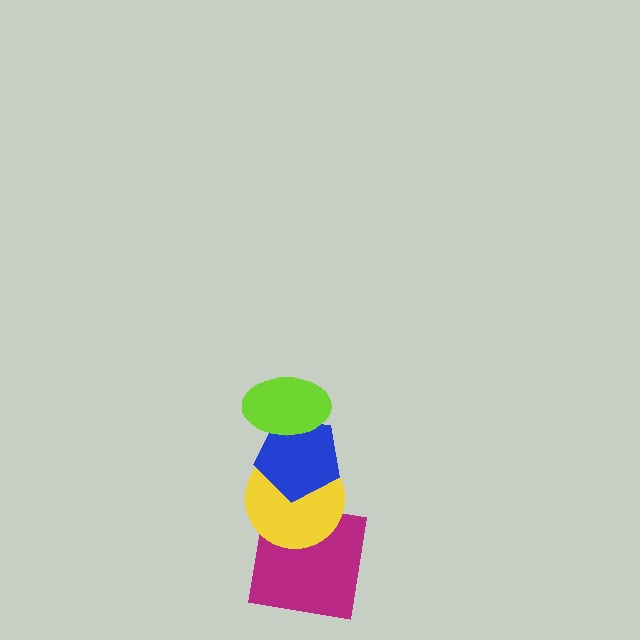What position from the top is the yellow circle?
The yellow circle is 3rd from the top.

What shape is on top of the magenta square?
The yellow circle is on top of the magenta square.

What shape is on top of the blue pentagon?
The lime ellipse is on top of the blue pentagon.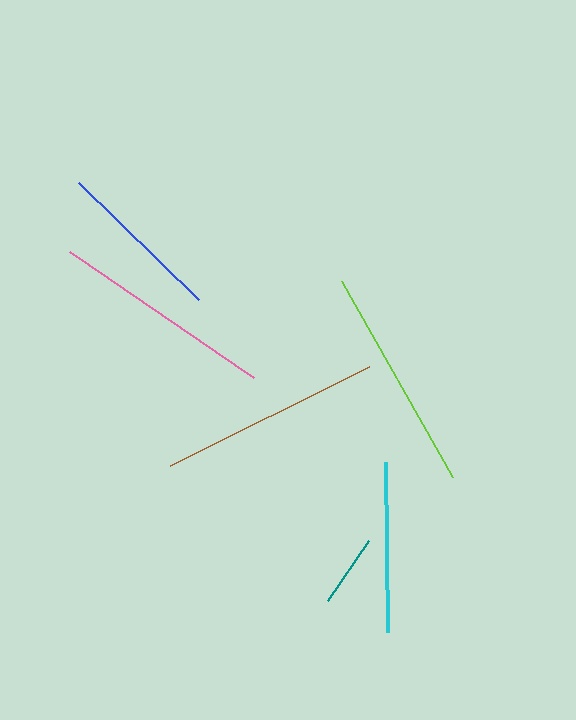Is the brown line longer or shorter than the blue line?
The brown line is longer than the blue line.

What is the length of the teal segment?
The teal segment is approximately 73 pixels long.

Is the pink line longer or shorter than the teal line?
The pink line is longer than the teal line.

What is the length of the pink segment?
The pink segment is approximately 223 pixels long.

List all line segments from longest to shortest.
From longest to shortest: lime, brown, pink, cyan, blue, teal.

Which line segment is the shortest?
The teal line is the shortest at approximately 73 pixels.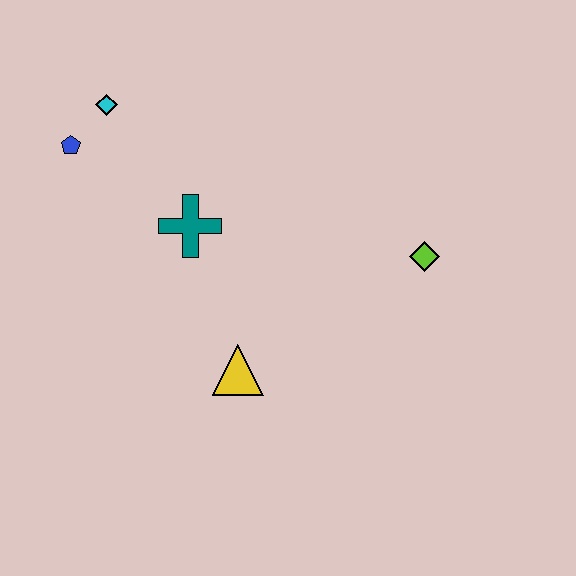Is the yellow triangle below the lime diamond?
Yes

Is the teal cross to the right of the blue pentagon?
Yes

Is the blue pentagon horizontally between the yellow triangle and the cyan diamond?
No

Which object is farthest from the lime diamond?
The blue pentagon is farthest from the lime diamond.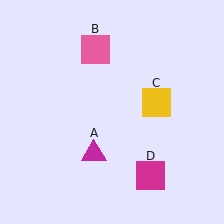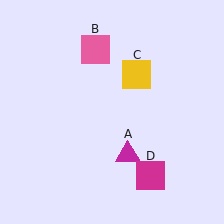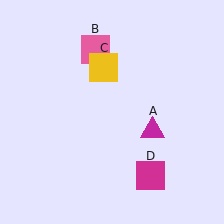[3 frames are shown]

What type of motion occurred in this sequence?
The magenta triangle (object A), yellow square (object C) rotated counterclockwise around the center of the scene.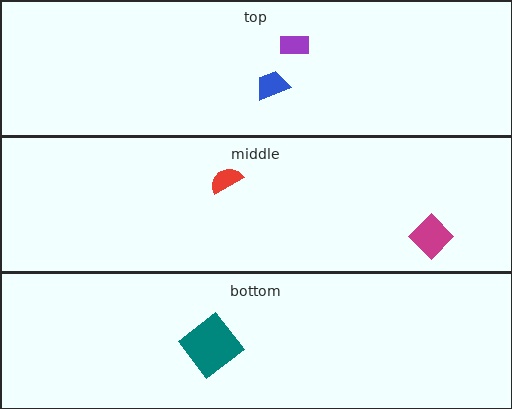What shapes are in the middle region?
The magenta diamond, the red semicircle.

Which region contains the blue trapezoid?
The top region.